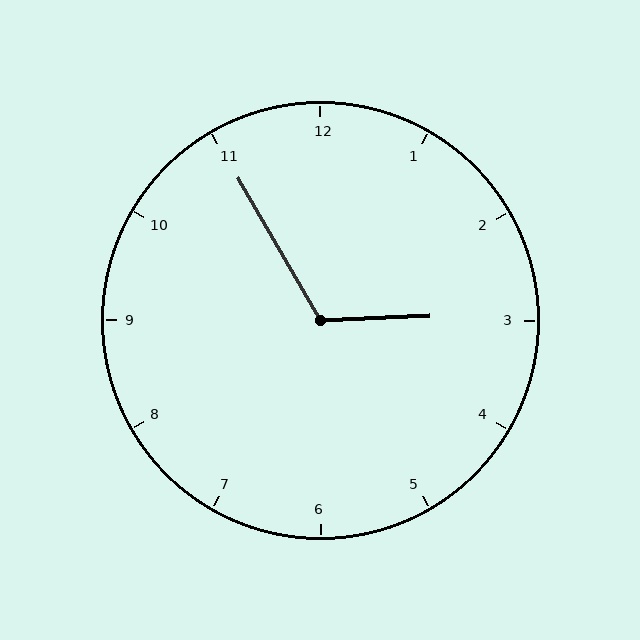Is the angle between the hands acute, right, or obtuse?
It is obtuse.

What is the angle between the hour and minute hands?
Approximately 118 degrees.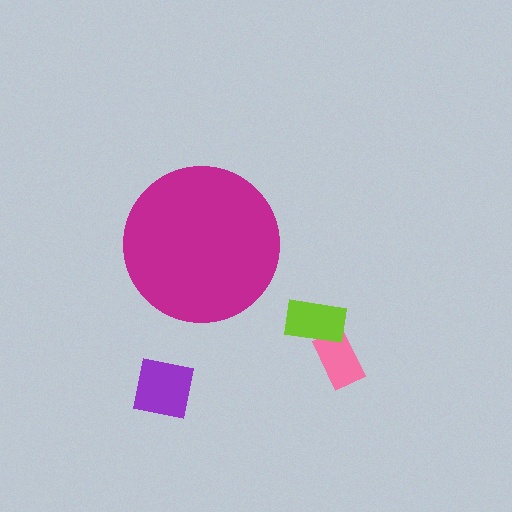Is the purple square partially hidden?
No, the purple square is fully visible.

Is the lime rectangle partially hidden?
No, the lime rectangle is fully visible.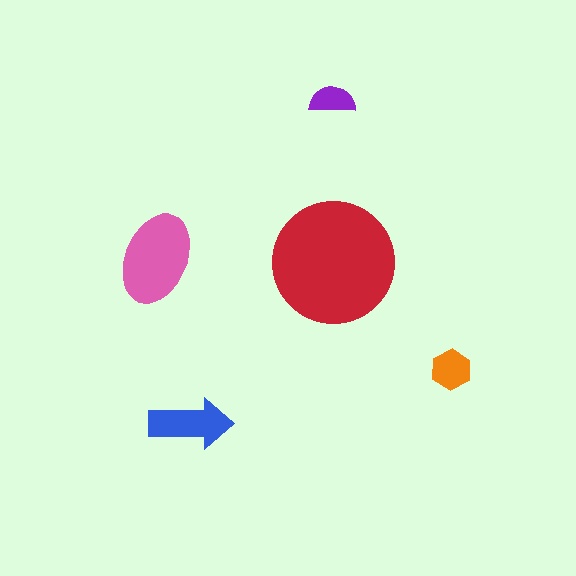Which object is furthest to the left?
The pink ellipse is leftmost.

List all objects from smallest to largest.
The purple semicircle, the orange hexagon, the blue arrow, the pink ellipse, the red circle.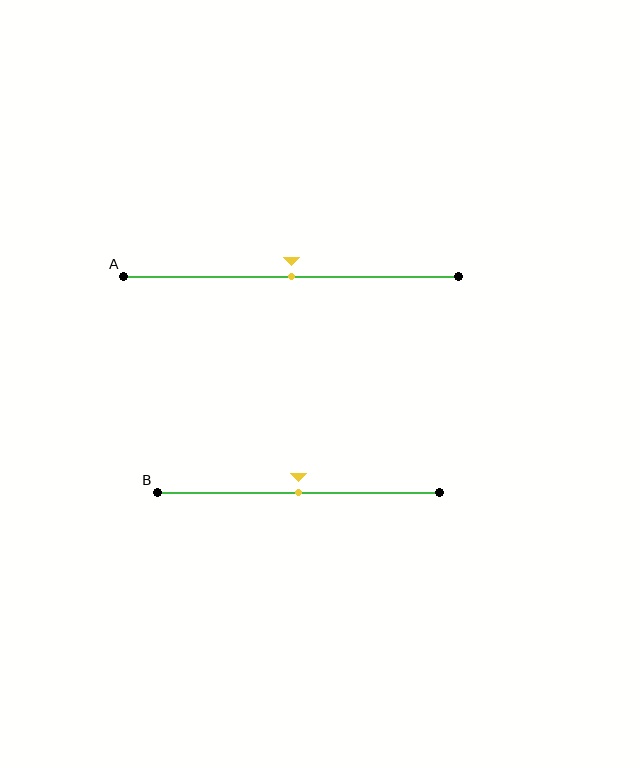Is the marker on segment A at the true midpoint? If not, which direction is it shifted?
Yes, the marker on segment A is at the true midpoint.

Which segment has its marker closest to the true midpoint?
Segment A has its marker closest to the true midpoint.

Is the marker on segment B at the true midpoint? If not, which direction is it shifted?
Yes, the marker on segment B is at the true midpoint.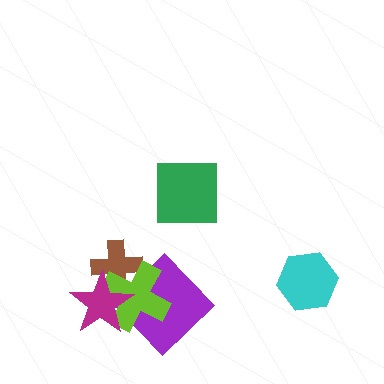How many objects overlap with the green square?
0 objects overlap with the green square.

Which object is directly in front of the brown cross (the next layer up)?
The lime cross is directly in front of the brown cross.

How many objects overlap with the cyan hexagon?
0 objects overlap with the cyan hexagon.